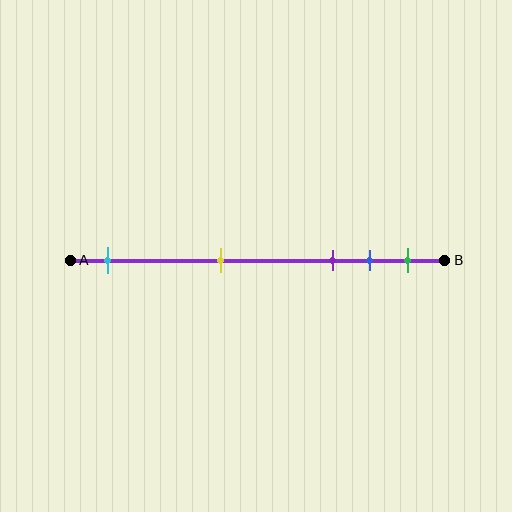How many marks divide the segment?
There are 5 marks dividing the segment.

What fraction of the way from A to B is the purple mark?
The purple mark is approximately 70% (0.7) of the way from A to B.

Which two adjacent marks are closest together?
The blue and green marks are the closest adjacent pair.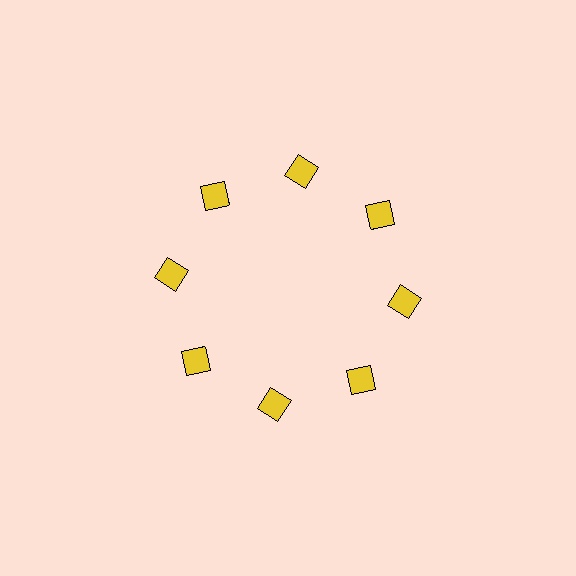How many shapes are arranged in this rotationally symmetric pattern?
There are 8 shapes, arranged in 8 groups of 1.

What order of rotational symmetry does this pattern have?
This pattern has 8-fold rotational symmetry.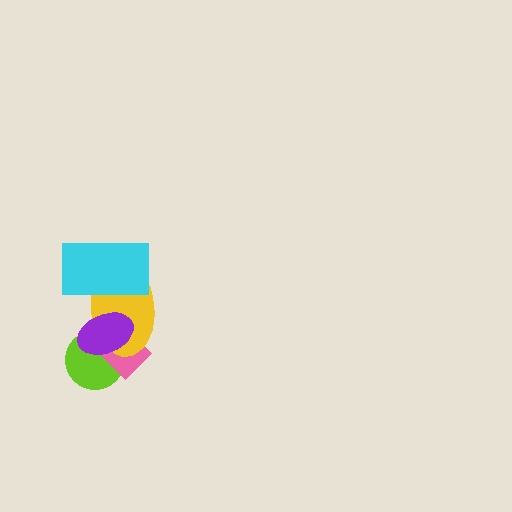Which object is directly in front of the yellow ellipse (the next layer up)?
The cyan rectangle is directly in front of the yellow ellipse.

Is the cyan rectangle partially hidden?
Yes, it is partially covered by another shape.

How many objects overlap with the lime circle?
3 objects overlap with the lime circle.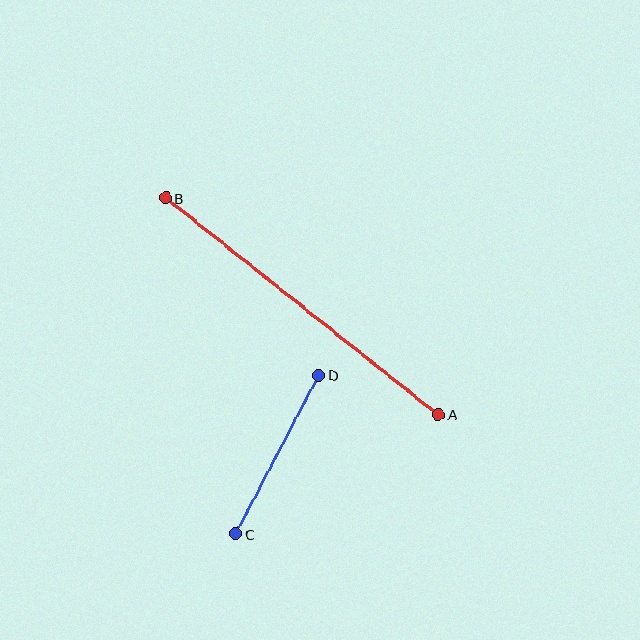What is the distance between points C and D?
The distance is approximately 179 pixels.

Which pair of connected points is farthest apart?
Points A and B are farthest apart.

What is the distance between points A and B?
The distance is approximately 348 pixels.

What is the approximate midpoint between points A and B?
The midpoint is at approximately (302, 306) pixels.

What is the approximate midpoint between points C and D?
The midpoint is at approximately (277, 455) pixels.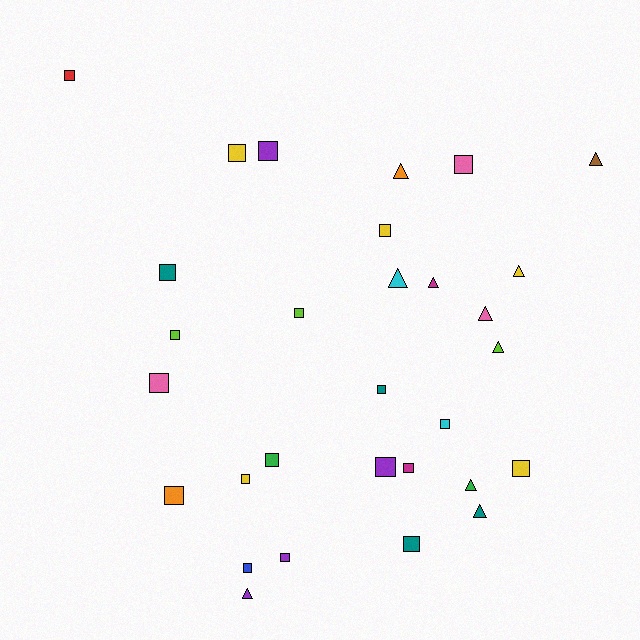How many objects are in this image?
There are 30 objects.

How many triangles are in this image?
There are 10 triangles.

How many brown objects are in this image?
There is 1 brown object.